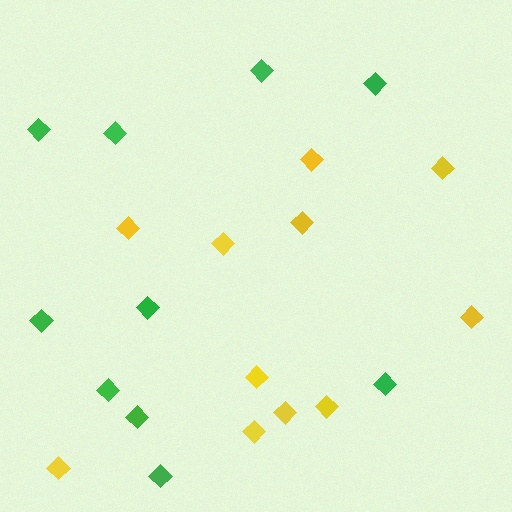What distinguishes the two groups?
There are 2 groups: one group of yellow diamonds (11) and one group of green diamonds (10).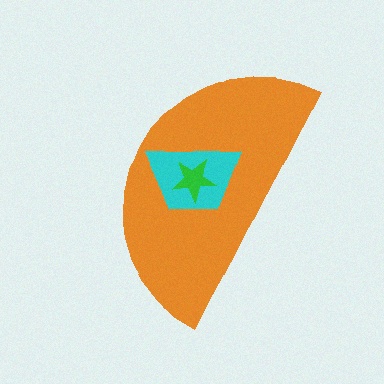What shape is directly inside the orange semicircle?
The cyan trapezoid.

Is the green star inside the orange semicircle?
Yes.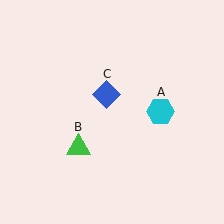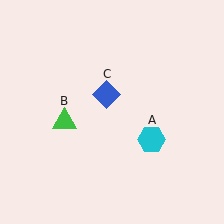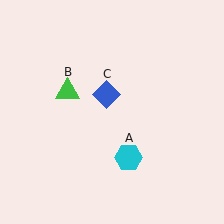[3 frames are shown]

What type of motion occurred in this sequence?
The cyan hexagon (object A), green triangle (object B) rotated clockwise around the center of the scene.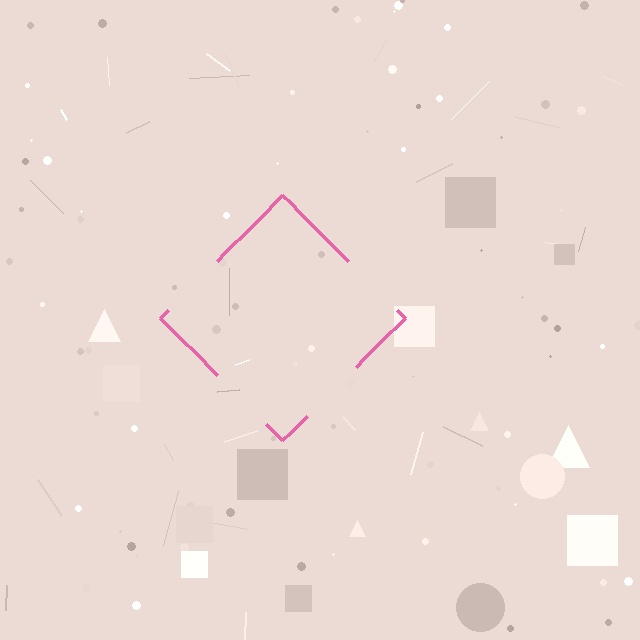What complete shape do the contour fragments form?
The contour fragments form a diamond.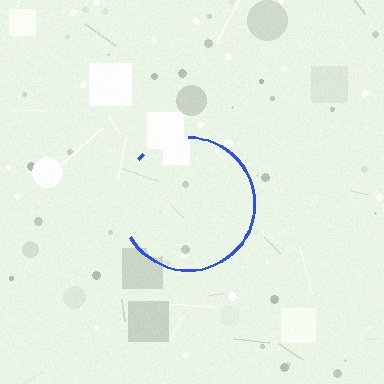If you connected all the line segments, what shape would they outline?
They would outline a circle.